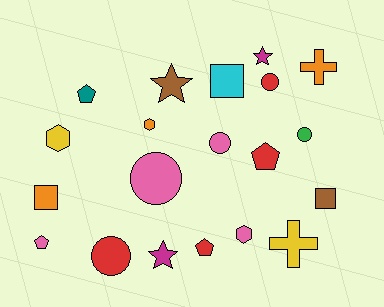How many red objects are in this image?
There are 4 red objects.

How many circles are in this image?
There are 5 circles.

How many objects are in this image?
There are 20 objects.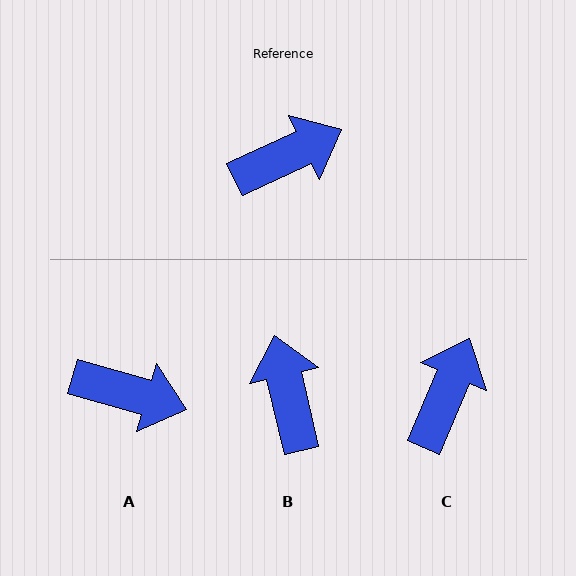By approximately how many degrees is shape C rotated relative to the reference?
Approximately 42 degrees counter-clockwise.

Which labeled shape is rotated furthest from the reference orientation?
B, about 78 degrees away.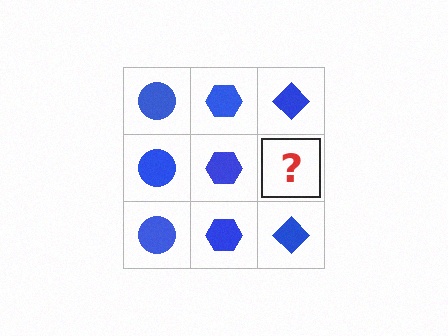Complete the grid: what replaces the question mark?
The question mark should be replaced with a blue diamond.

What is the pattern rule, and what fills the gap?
The rule is that each column has a consistent shape. The gap should be filled with a blue diamond.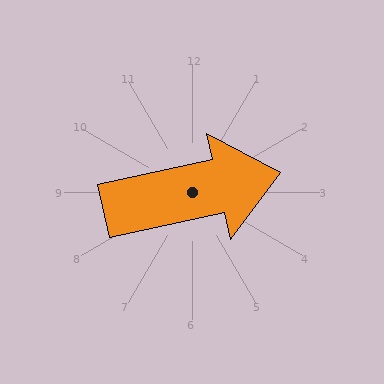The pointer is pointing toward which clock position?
Roughly 3 o'clock.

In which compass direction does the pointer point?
East.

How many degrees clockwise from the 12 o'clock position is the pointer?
Approximately 78 degrees.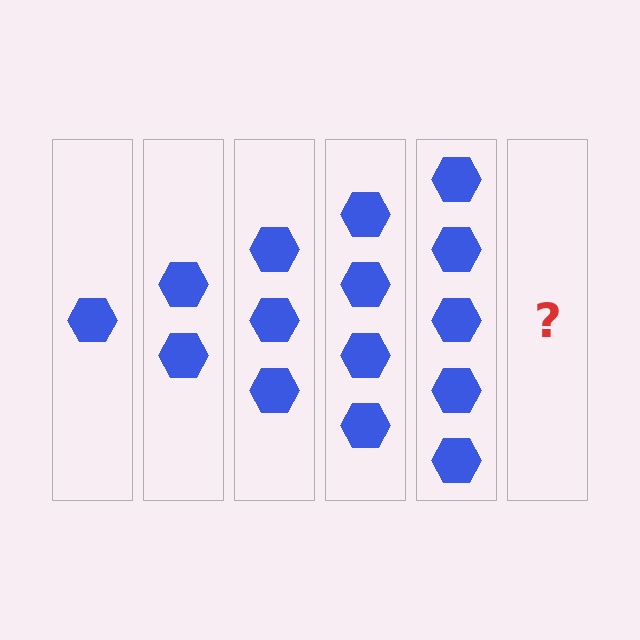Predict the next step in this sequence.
The next step is 6 hexagons.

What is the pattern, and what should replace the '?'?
The pattern is that each step adds one more hexagon. The '?' should be 6 hexagons.